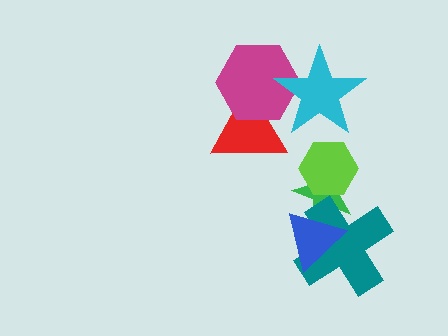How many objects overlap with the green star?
3 objects overlap with the green star.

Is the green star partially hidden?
Yes, it is partially covered by another shape.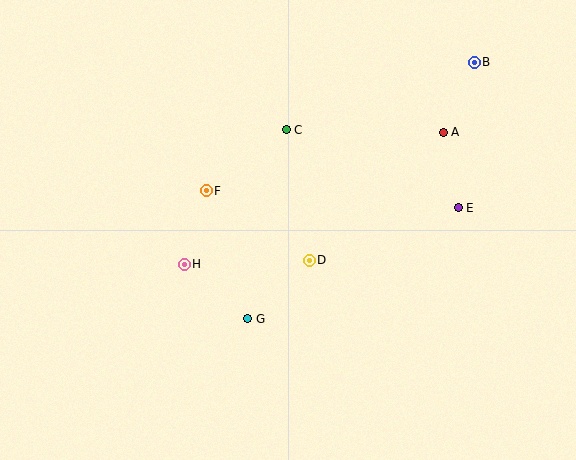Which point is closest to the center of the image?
Point D at (309, 260) is closest to the center.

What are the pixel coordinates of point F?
Point F is at (206, 191).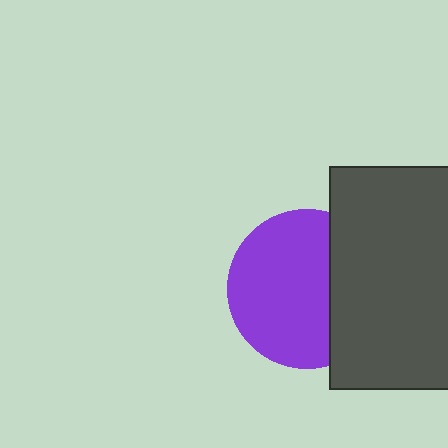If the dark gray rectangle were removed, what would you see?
You would see the complete purple circle.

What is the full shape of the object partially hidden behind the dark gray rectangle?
The partially hidden object is a purple circle.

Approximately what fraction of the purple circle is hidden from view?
Roughly 32% of the purple circle is hidden behind the dark gray rectangle.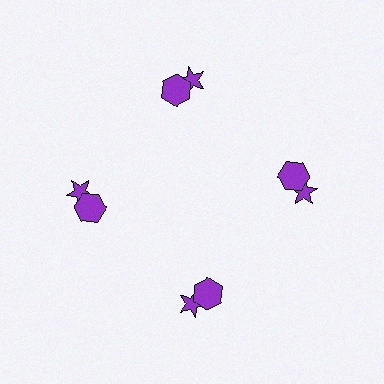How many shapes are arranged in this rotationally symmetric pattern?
There are 8 shapes, arranged in 4 groups of 2.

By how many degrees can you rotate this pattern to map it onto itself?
The pattern maps onto itself every 90 degrees of rotation.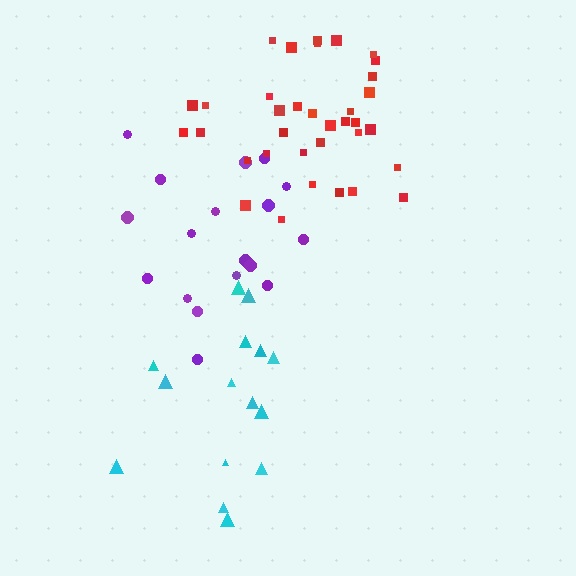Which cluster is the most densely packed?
Red.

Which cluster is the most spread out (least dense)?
Cyan.